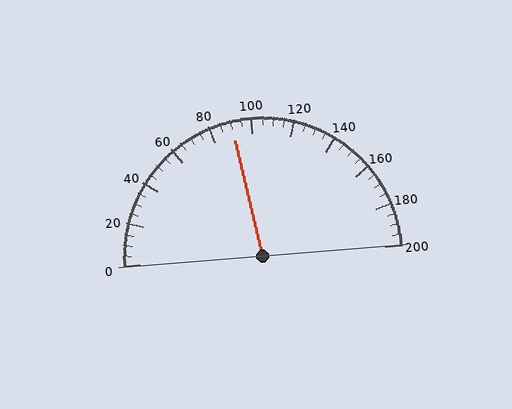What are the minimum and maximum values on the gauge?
The gauge ranges from 0 to 200.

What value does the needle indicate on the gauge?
The needle indicates approximately 90.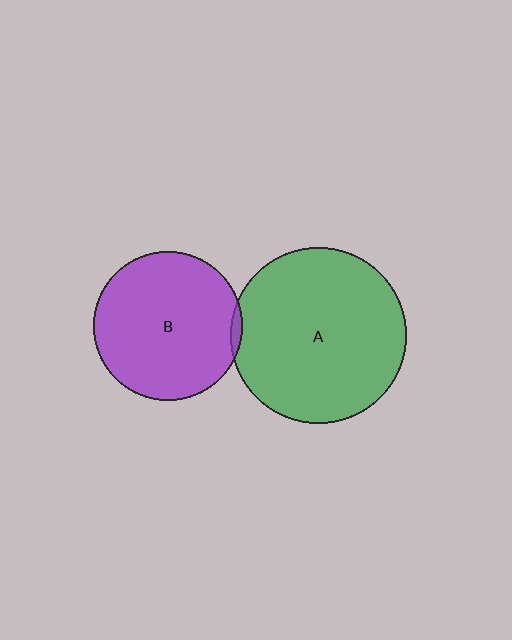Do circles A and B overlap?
Yes.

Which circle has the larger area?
Circle A (green).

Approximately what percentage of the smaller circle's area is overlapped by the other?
Approximately 5%.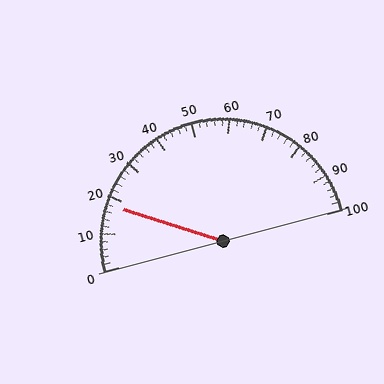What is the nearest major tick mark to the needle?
The nearest major tick mark is 20.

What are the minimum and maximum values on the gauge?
The gauge ranges from 0 to 100.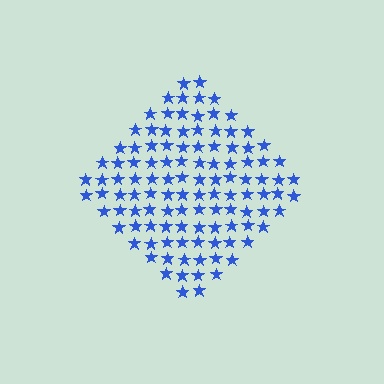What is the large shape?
The large shape is a diamond.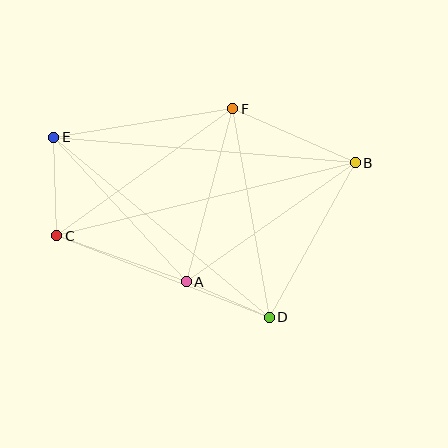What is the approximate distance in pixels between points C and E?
The distance between C and E is approximately 98 pixels.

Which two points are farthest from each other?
Points B and C are farthest from each other.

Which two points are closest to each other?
Points A and D are closest to each other.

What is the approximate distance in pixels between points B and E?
The distance between B and E is approximately 303 pixels.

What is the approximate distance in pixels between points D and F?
The distance between D and F is approximately 212 pixels.